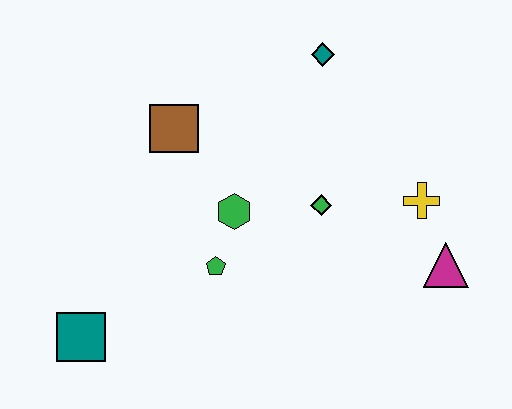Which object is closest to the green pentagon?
The green hexagon is closest to the green pentagon.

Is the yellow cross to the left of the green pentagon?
No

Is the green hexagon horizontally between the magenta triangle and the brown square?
Yes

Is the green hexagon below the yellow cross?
Yes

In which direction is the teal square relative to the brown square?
The teal square is below the brown square.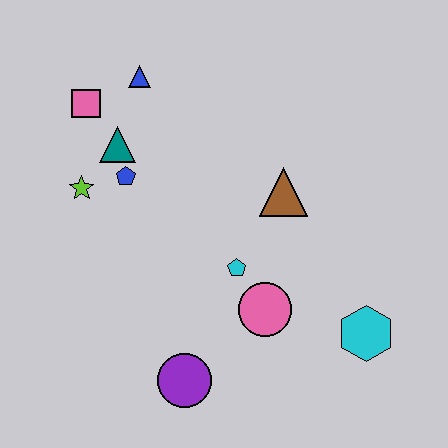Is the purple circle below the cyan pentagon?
Yes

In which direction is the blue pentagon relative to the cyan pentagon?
The blue pentagon is to the left of the cyan pentagon.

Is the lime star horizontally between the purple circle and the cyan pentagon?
No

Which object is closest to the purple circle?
The pink circle is closest to the purple circle.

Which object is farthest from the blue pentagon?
The cyan hexagon is farthest from the blue pentagon.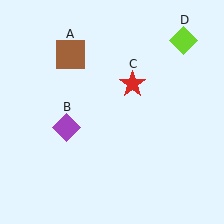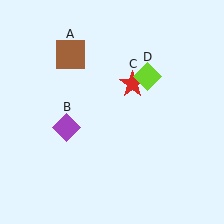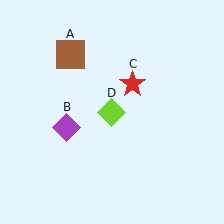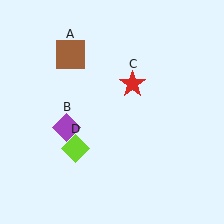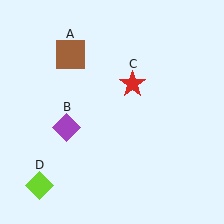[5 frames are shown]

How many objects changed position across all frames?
1 object changed position: lime diamond (object D).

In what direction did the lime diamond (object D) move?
The lime diamond (object D) moved down and to the left.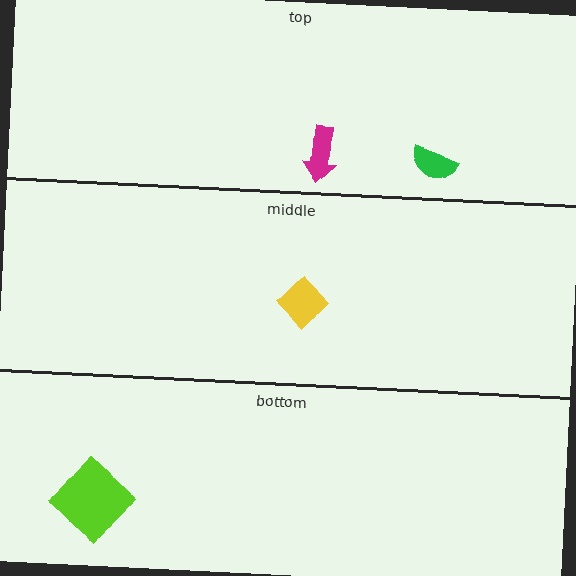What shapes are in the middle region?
The yellow diamond.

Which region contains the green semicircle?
The top region.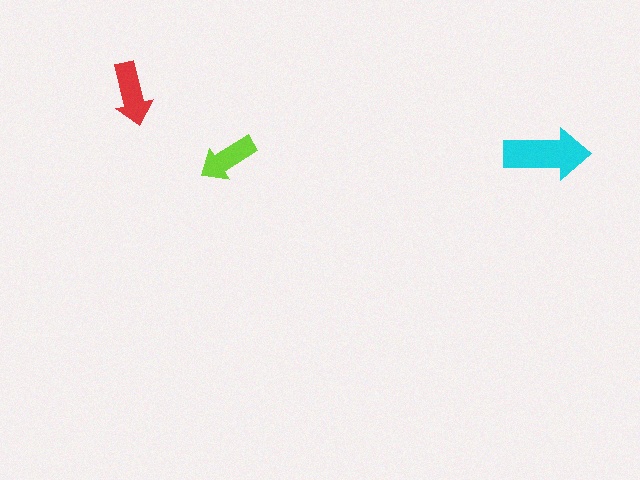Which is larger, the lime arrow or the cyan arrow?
The cyan one.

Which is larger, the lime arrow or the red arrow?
The red one.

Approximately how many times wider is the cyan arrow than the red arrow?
About 1.5 times wider.